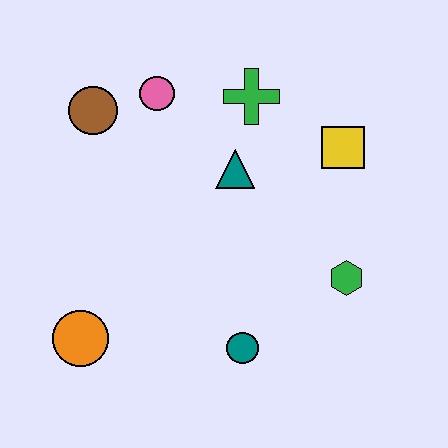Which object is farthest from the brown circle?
The green hexagon is farthest from the brown circle.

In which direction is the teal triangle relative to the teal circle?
The teal triangle is above the teal circle.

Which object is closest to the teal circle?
The green hexagon is closest to the teal circle.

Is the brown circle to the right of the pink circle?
No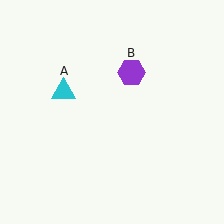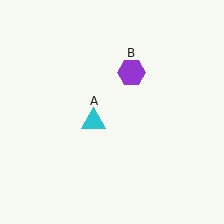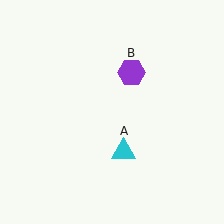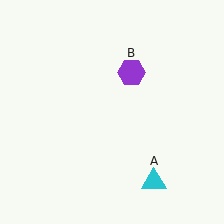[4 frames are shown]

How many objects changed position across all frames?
1 object changed position: cyan triangle (object A).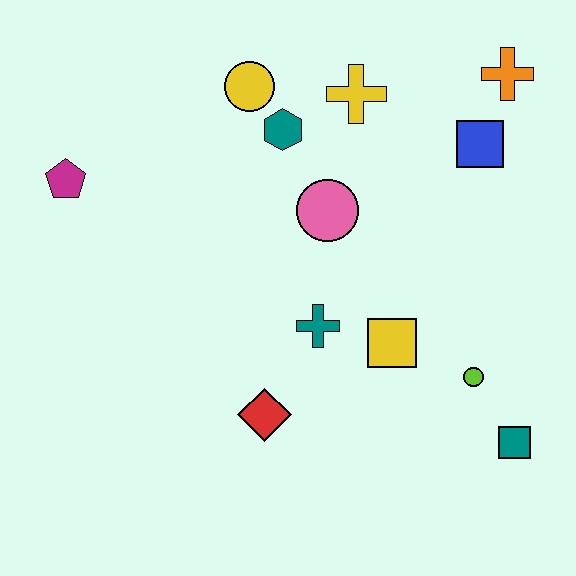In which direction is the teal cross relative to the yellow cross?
The teal cross is below the yellow cross.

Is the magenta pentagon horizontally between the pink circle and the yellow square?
No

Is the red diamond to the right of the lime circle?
No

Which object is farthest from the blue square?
The magenta pentagon is farthest from the blue square.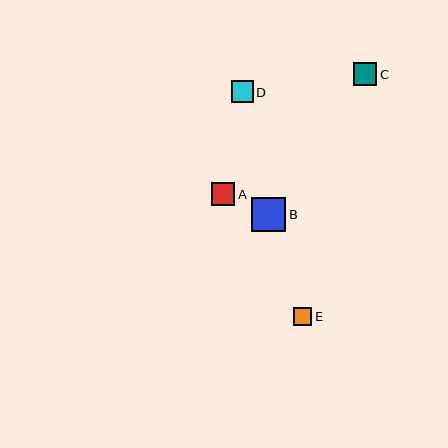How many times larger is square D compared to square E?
Square D is approximately 1.2 times the size of square E.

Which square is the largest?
Square B is the largest with a size of approximately 34 pixels.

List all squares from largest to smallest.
From largest to smallest: B, A, C, D, E.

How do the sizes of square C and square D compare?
Square C and square D are approximately the same size.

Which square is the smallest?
Square E is the smallest with a size of approximately 18 pixels.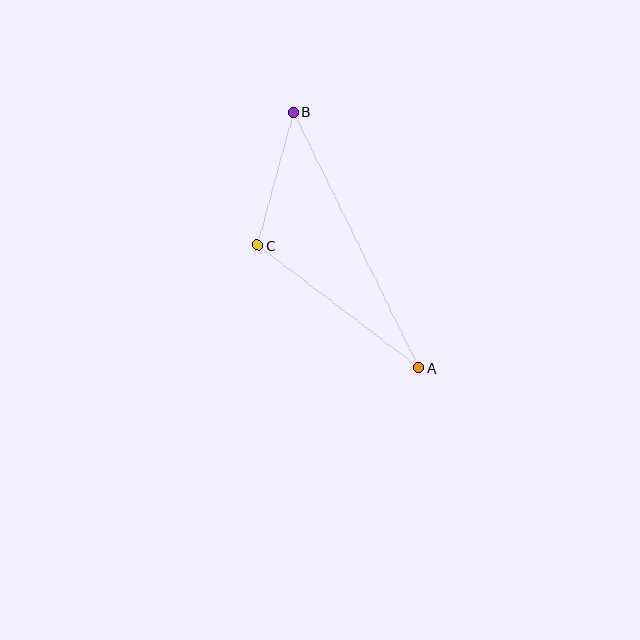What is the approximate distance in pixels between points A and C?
The distance between A and C is approximately 202 pixels.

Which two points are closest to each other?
Points B and C are closest to each other.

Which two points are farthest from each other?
Points A and B are farthest from each other.